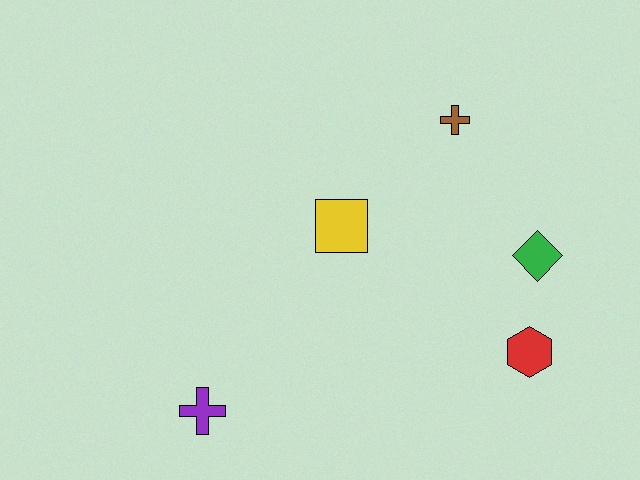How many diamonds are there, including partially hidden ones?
There is 1 diamond.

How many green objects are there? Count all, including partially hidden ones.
There is 1 green object.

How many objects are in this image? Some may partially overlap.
There are 5 objects.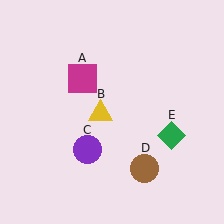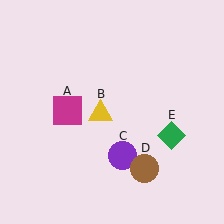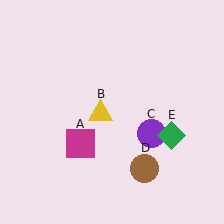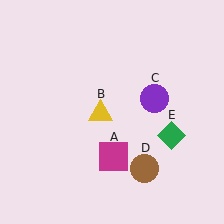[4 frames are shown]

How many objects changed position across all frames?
2 objects changed position: magenta square (object A), purple circle (object C).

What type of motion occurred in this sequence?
The magenta square (object A), purple circle (object C) rotated counterclockwise around the center of the scene.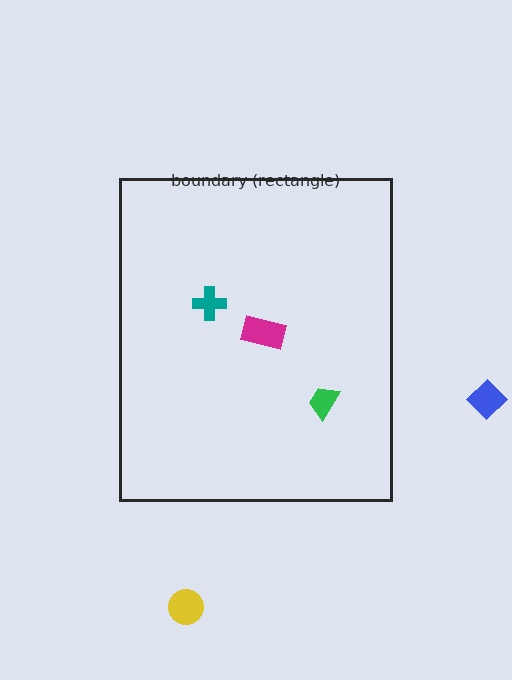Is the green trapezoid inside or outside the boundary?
Inside.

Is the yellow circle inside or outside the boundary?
Outside.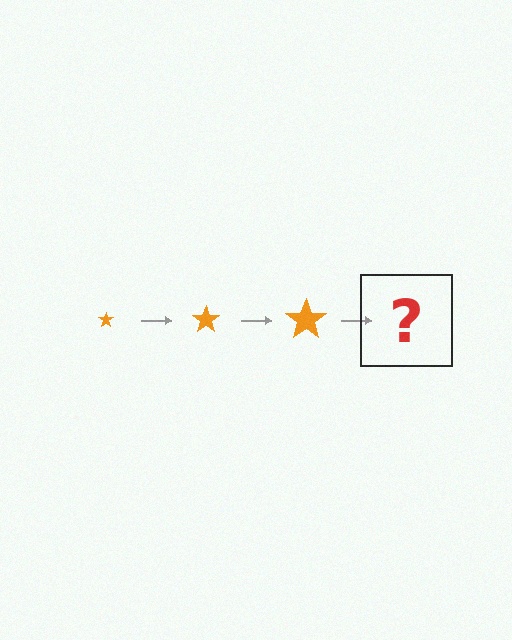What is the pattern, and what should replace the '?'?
The pattern is that the star gets progressively larger each step. The '?' should be an orange star, larger than the previous one.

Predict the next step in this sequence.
The next step is an orange star, larger than the previous one.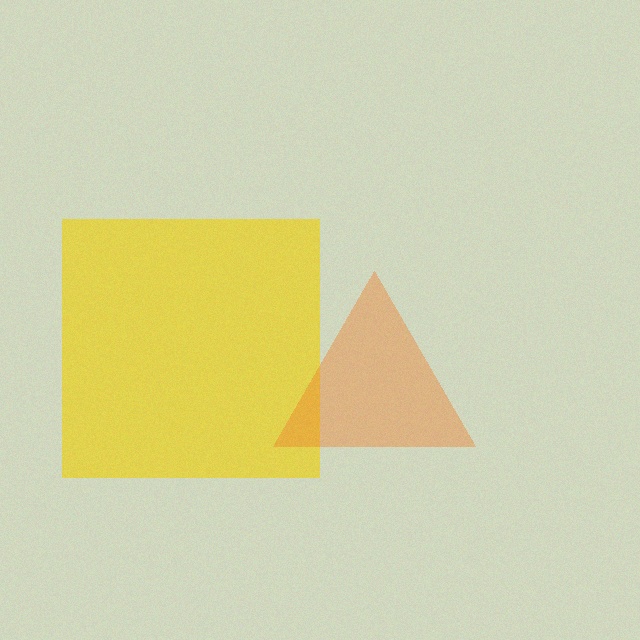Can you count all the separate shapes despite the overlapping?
Yes, there are 2 separate shapes.